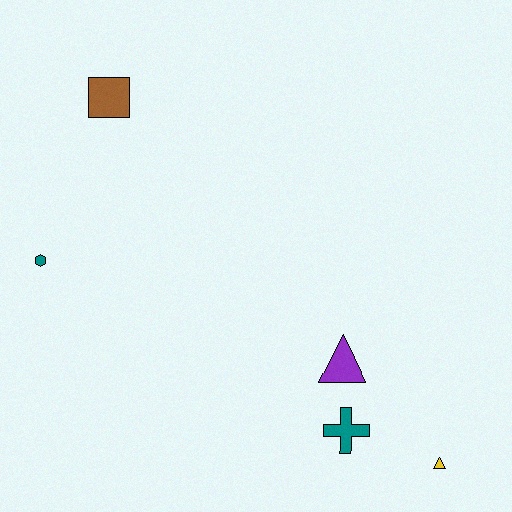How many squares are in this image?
There is 1 square.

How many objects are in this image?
There are 5 objects.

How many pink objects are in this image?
There are no pink objects.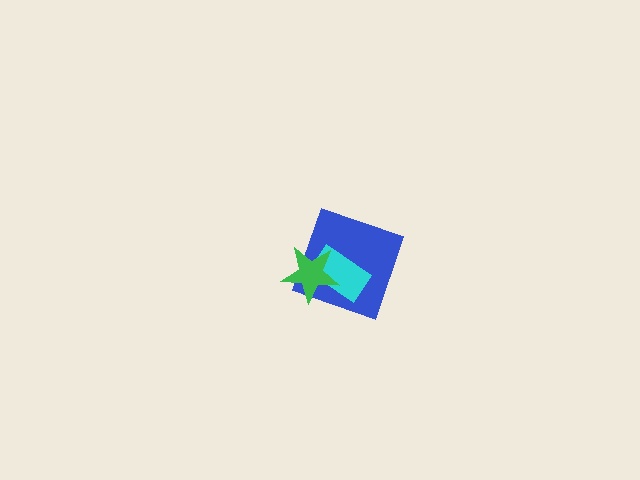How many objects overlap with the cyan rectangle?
2 objects overlap with the cyan rectangle.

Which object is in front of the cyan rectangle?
The green star is in front of the cyan rectangle.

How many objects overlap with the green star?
2 objects overlap with the green star.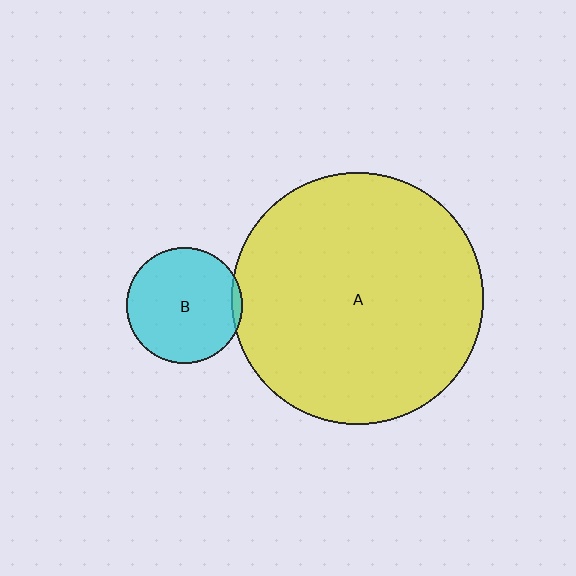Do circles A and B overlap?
Yes.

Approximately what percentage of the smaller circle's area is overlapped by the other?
Approximately 5%.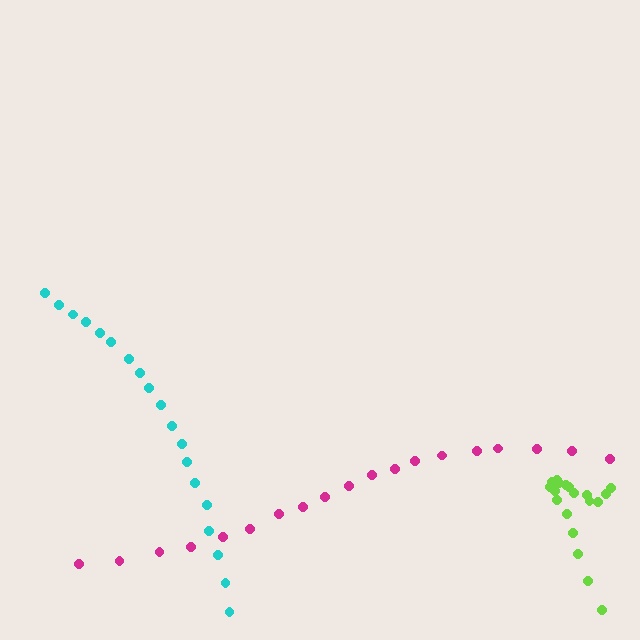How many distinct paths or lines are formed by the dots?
There are 3 distinct paths.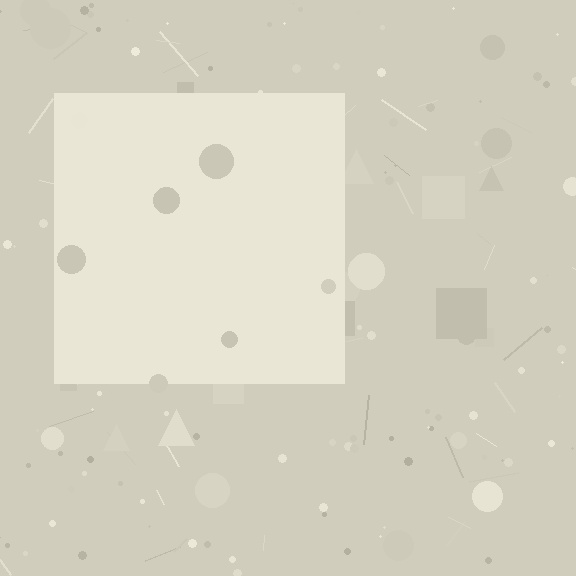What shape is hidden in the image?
A square is hidden in the image.